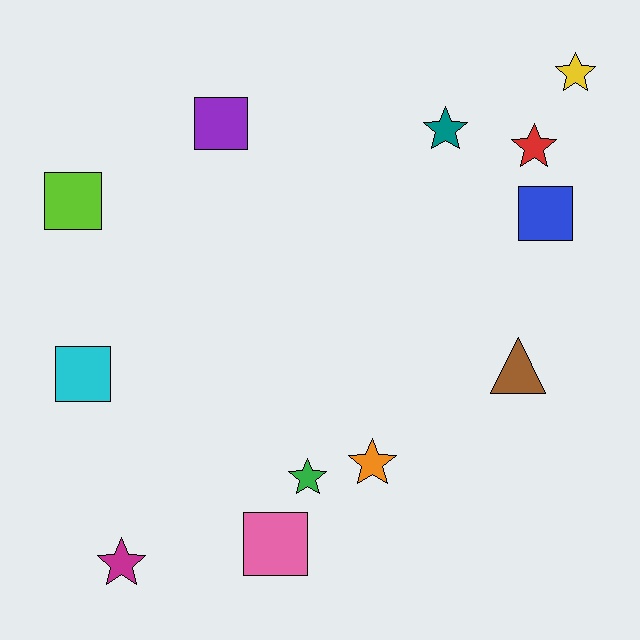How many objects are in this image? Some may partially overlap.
There are 12 objects.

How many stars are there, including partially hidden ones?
There are 6 stars.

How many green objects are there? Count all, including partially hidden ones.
There is 1 green object.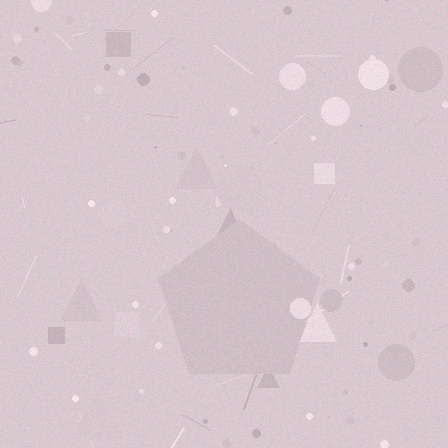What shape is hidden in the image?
A pentagon is hidden in the image.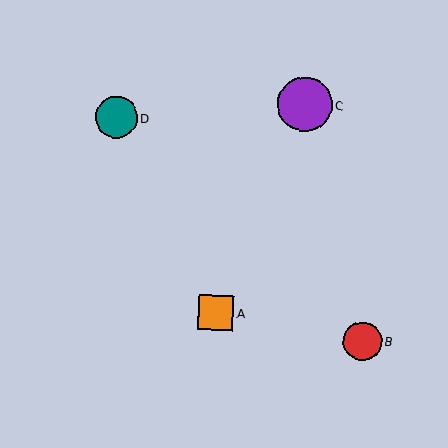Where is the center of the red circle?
The center of the red circle is at (362, 341).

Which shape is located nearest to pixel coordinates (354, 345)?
The red circle (labeled B) at (362, 341) is nearest to that location.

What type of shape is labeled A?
Shape A is an orange square.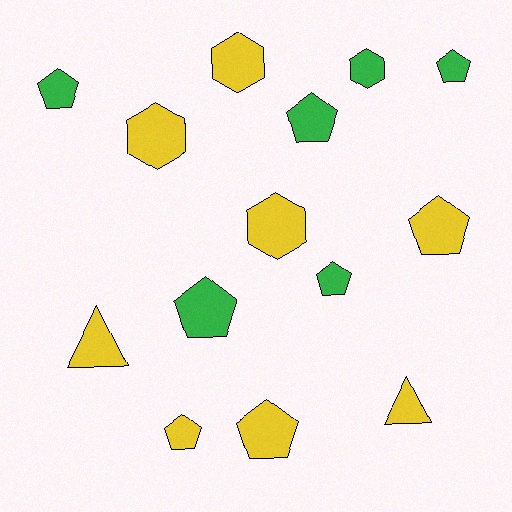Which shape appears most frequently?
Pentagon, with 8 objects.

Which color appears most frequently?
Yellow, with 8 objects.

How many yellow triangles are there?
There are 2 yellow triangles.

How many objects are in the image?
There are 14 objects.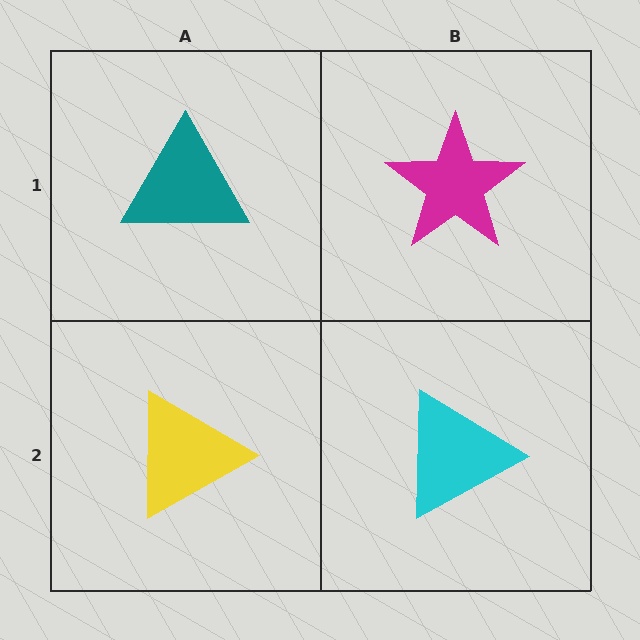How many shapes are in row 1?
2 shapes.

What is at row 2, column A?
A yellow triangle.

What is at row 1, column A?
A teal triangle.